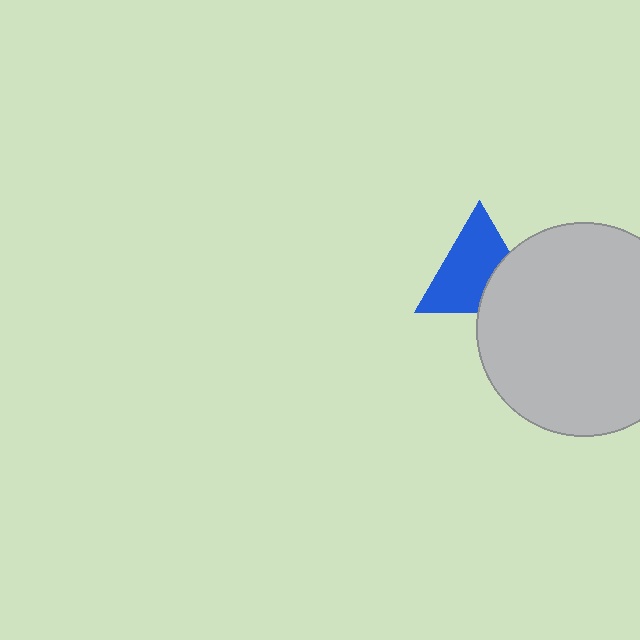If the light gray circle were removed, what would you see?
You would see the complete blue triangle.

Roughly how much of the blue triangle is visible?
Most of it is visible (roughly 68%).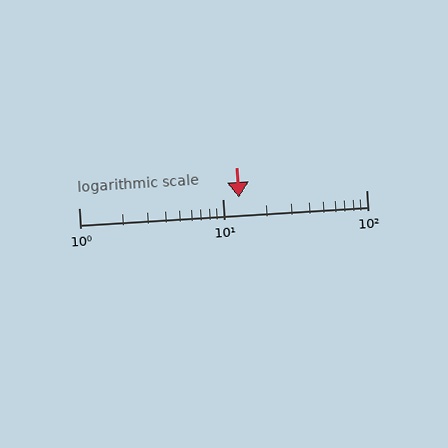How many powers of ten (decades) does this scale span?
The scale spans 2 decades, from 1 to 100.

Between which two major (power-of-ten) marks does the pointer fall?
The pointer is between 10 and 100.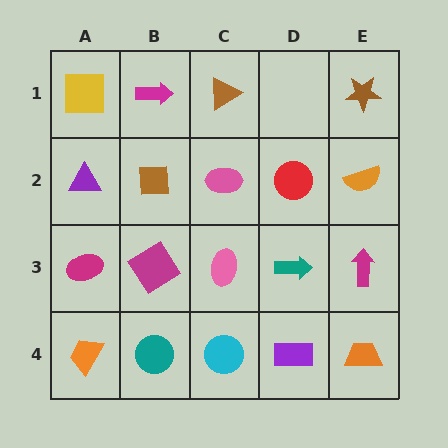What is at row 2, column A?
A purple triangle.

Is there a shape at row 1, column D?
No, that cell is empty.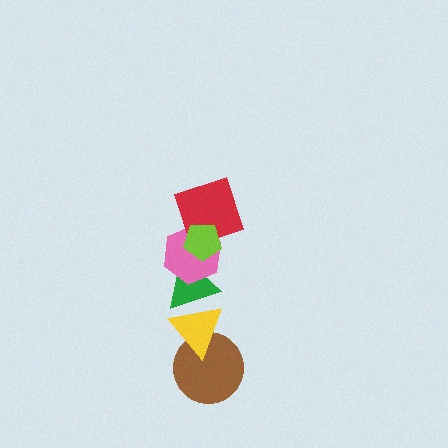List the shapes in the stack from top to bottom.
From top to bottom: the lime pentagon, the red square, the pink hexagon, the green triangle, the yellow triangle, the brown circle.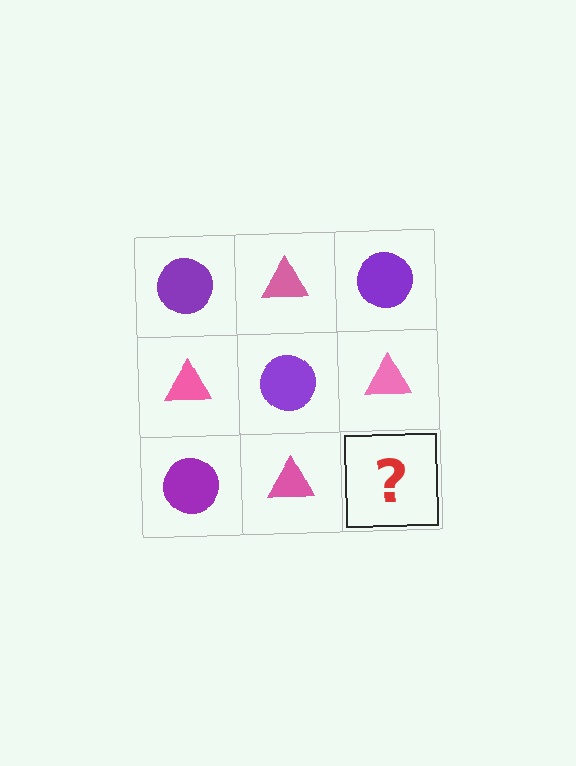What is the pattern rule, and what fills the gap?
The rule is that it alternates purple circle and pink triangle in a checkerboard pattern. The gap should be filled with a purple circle.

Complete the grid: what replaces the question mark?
The question mark should be replaced with a purple circle.